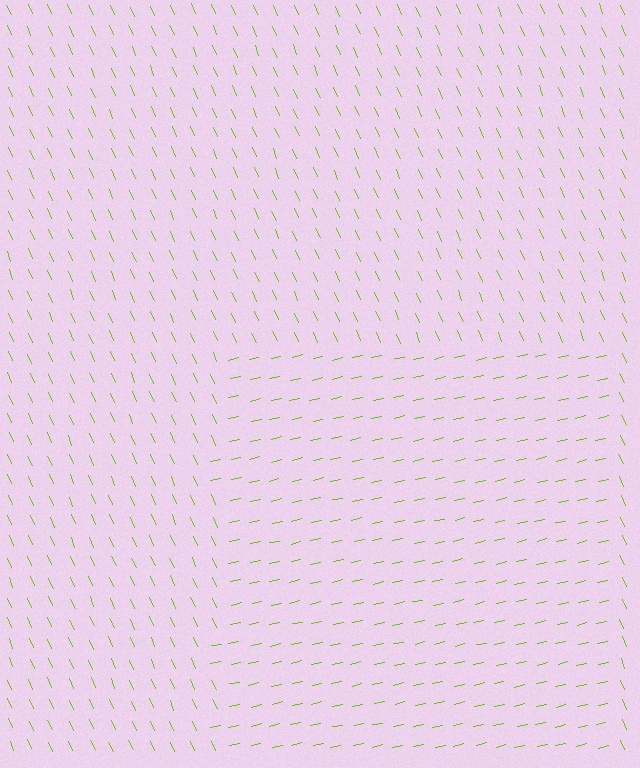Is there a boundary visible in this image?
Yes, there is a texture boundary formed by a change in line orientation.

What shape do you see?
I see a rectangle.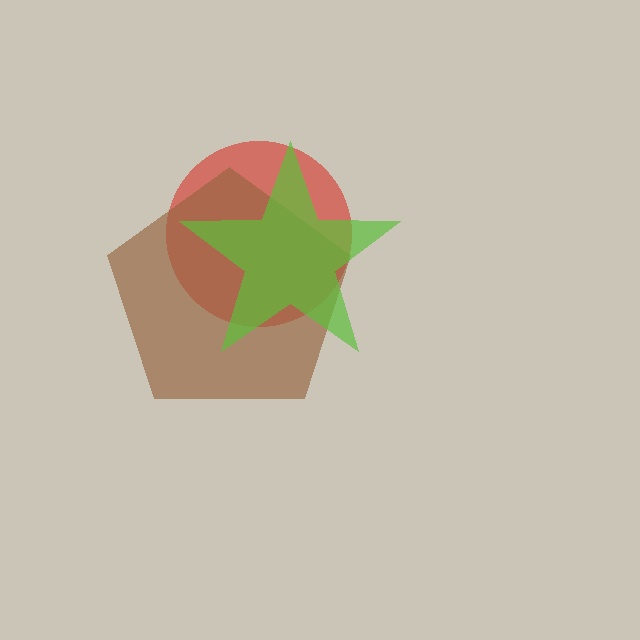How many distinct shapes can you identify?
There are 3 distinct shapes: a red circle, a brown pentagon, a lime star.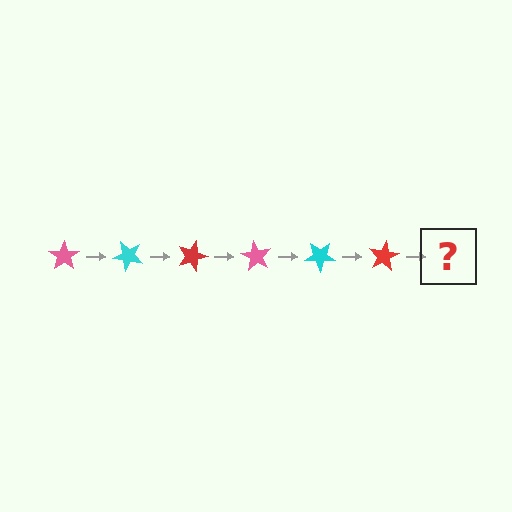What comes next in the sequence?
The next element should be a pink star, rotated 270 degrees from the start.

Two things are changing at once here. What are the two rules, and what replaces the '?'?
The two rules are that it rotates 45 degrees each step and the color cycles through pink, cyan, and red. The '?' should be a pink star, rotated 270 degrees from the start.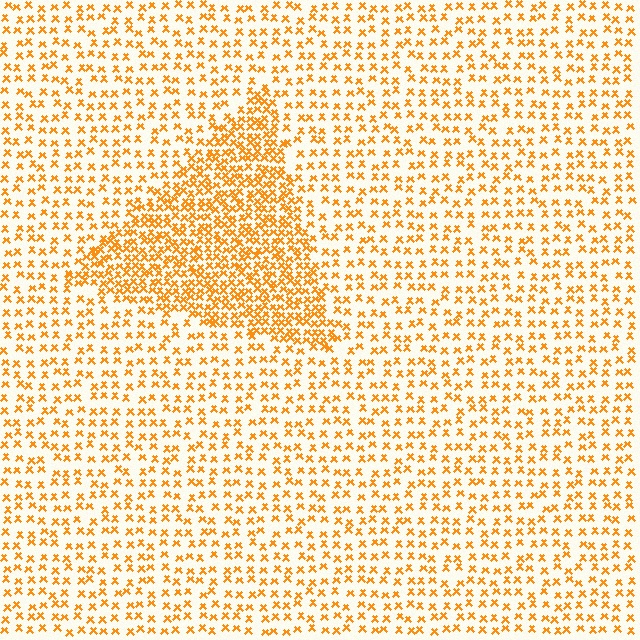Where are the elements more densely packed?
The elements are more densely packed inside the triangle boundary.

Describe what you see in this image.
The image contains small orange elements arranged at two different densities. A triangle-shaped region is visible where the elements are more densely packed than the surrounding area.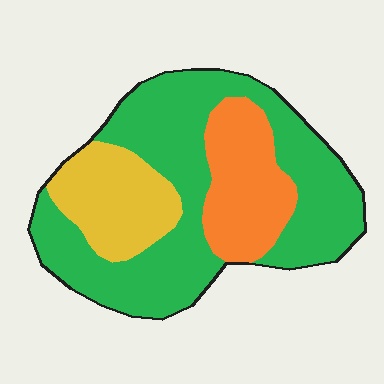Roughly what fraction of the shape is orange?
Orange takes up about one fifth (1/5) of the shape.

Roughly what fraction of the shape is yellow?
Yellow covers roughly 20% of the shape.